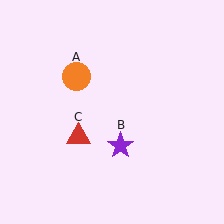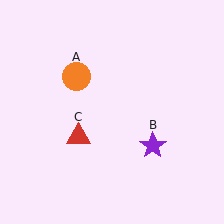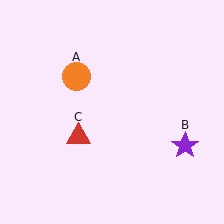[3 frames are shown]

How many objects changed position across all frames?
1 object changed position: purple star (object B).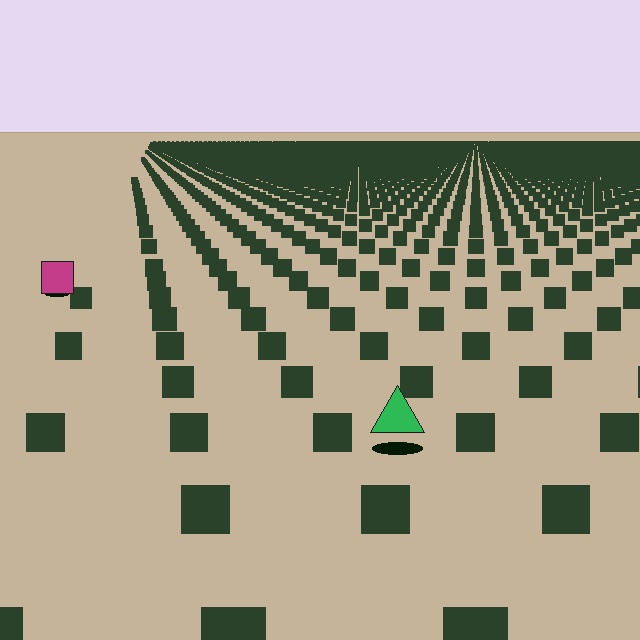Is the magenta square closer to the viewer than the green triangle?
No. The green triangle is closer — you can tell from the texture gradient: the ground texture is coarser near it.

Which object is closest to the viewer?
The green triangle is closest. The texture marks near it are larger and more spread out.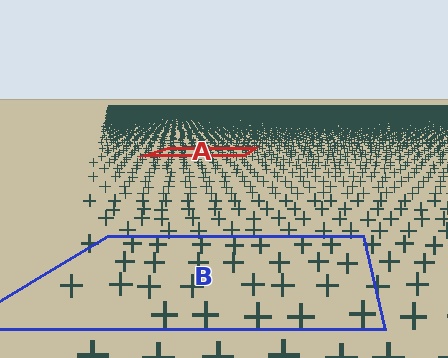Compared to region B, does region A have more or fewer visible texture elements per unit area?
Region A has more texture elements per unit area — they are packed more densely because it is farther away.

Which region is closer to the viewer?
Region B is closer. The texture elements there are larger and more spread out.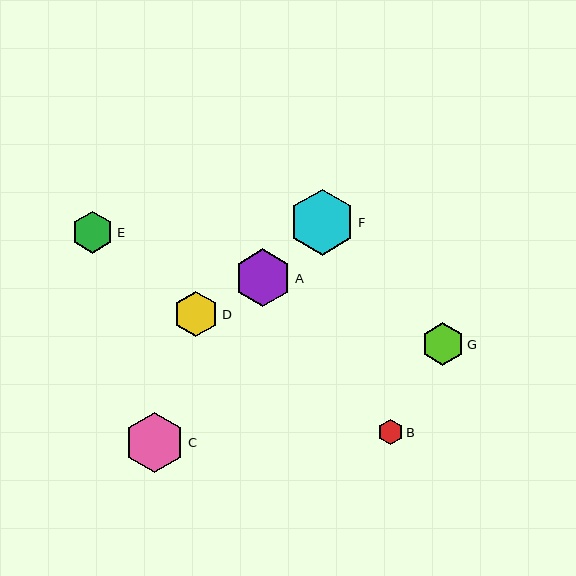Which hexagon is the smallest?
Hexagon B is the smallest with a size of approximately 25 pixels.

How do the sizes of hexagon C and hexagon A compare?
Hexagon C and hexagon A are approximately the same size.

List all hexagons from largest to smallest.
From largest to smallest: F, C, A, D, G, E, B.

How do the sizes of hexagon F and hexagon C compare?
Hexagon F and hexagon C are approximately the same size.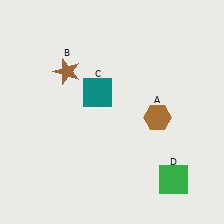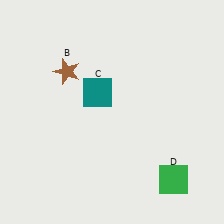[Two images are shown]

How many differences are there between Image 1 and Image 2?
There is 1 difference between the two images.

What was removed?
The brown hexagon (A) was removed in Image 2.